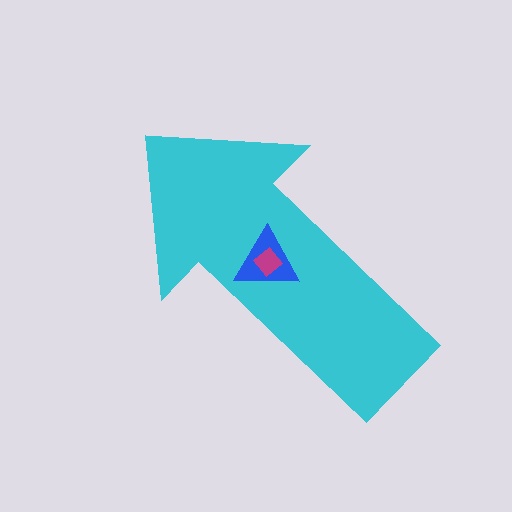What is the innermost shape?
The magenta diamond.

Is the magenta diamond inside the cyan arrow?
Yes.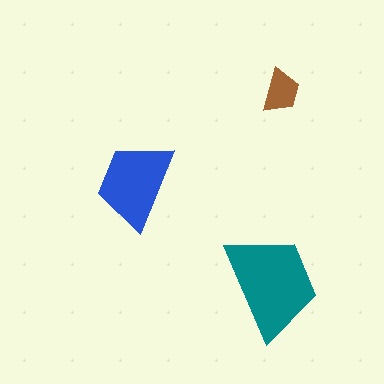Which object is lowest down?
The teal trapezoid is bottommost.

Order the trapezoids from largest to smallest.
the teal one, the blue one, the brown one.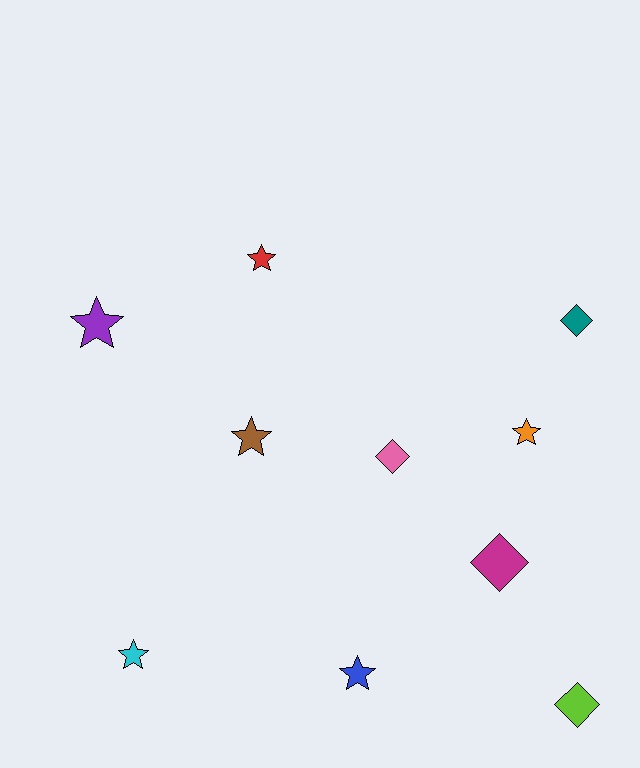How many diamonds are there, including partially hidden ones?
There are 4 diamonds.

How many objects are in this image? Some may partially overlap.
There are 10 objects.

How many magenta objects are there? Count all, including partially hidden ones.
There is 1 magenta object.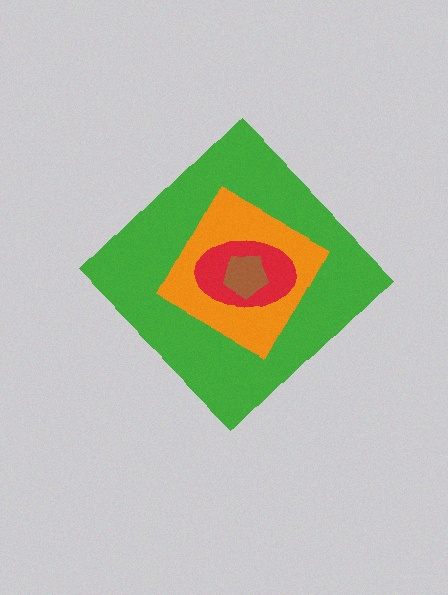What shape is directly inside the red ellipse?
The brown pentagon.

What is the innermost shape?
The brown pentagon.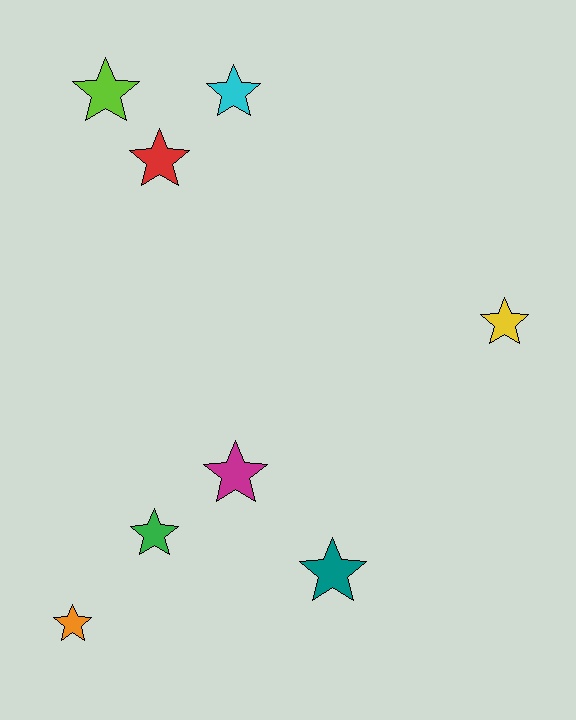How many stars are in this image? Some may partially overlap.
There are 8 stars.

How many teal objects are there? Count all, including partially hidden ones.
There is 1 teal object.